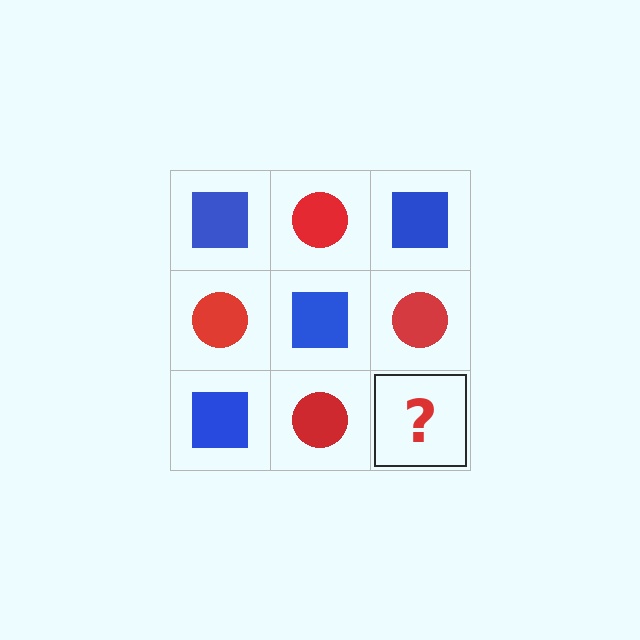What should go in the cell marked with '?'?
The missing cell should contain a blue square.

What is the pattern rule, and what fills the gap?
The rule is that it alternates blue square and red circle in a checkerboard pattern. The gap should be filled with a blue square.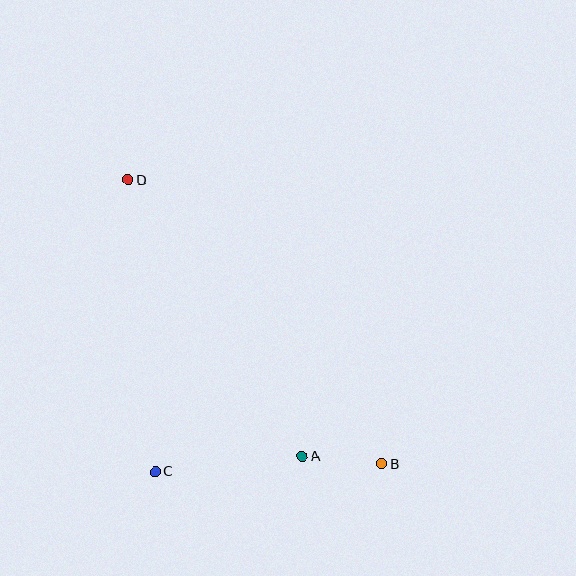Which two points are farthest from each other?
Points B and D are farthest from each other.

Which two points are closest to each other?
Points A and B are closest to each other.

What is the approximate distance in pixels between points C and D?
The distance between C and D is approximately 293 pixels.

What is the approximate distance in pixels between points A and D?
The distance between A and D is approximately 327 pixels.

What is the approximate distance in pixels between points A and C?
The distance between A and C is approximately 148 pixels.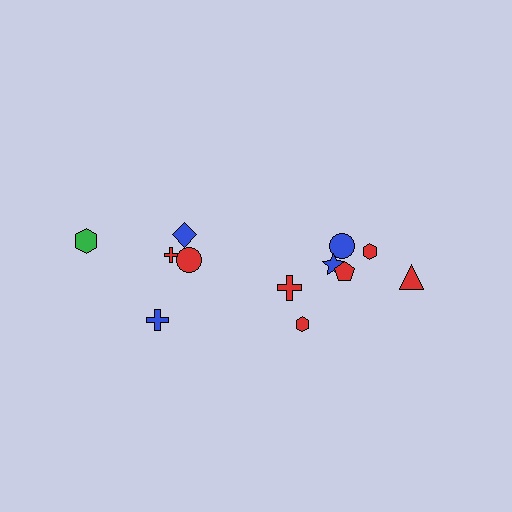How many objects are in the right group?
There are 7 objects.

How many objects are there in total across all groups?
There are 12 objects.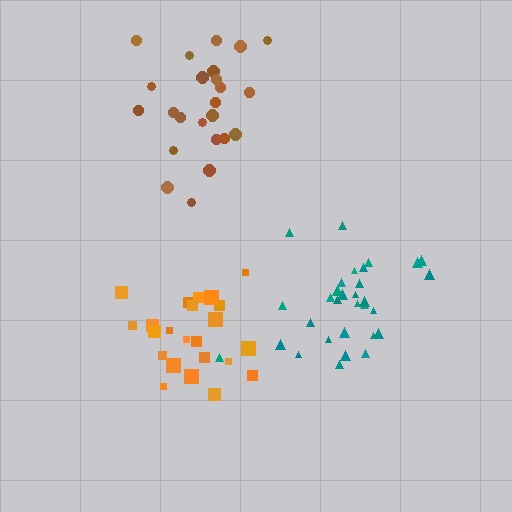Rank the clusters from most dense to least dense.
teal, orange, brown.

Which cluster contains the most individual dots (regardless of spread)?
Teal (32).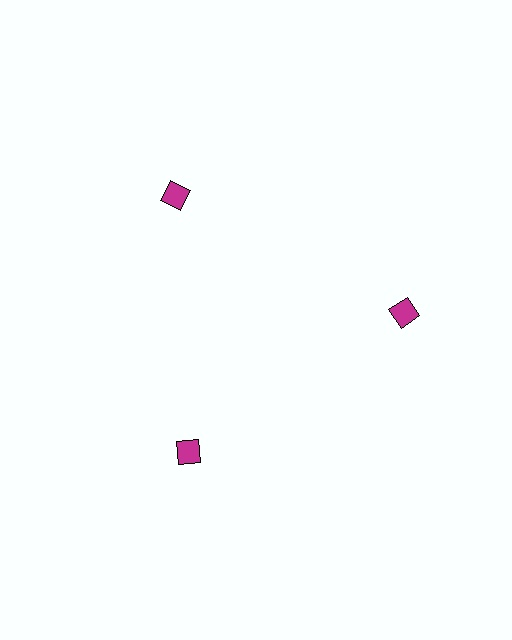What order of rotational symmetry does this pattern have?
This pattern has 3-fold rotational symmetry.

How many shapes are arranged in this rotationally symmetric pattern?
There are 3 shapes, arranged in 3 groups of 1.